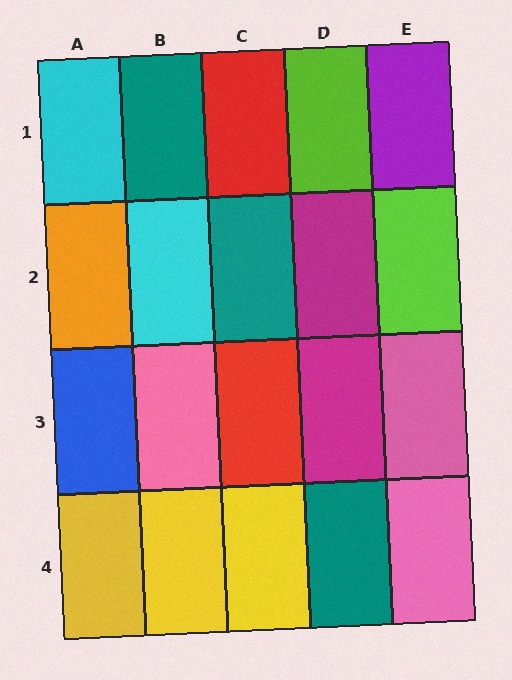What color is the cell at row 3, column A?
Blue.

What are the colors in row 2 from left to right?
Orange, cyan, teal, magenta, lime.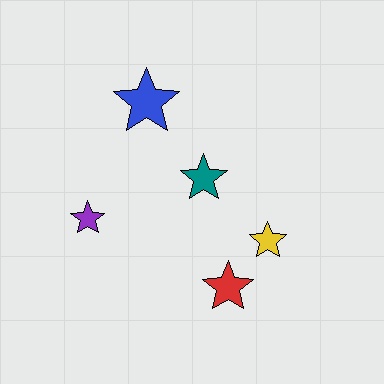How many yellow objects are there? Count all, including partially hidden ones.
There is 1 yellow object.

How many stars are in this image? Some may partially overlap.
There are 5 stars.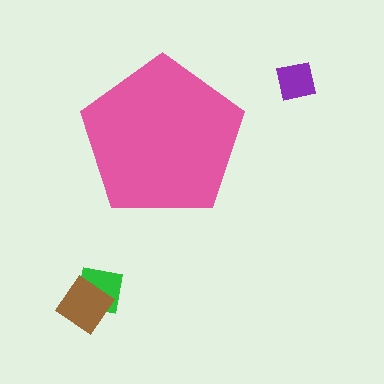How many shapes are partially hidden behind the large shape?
0 shapes are partially hidden.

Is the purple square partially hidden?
No, the purple square is fully visible.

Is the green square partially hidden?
No, the green square is fully visible.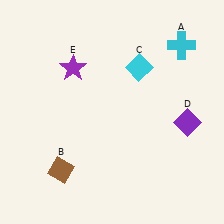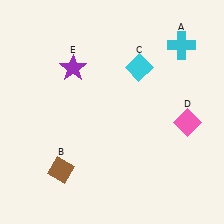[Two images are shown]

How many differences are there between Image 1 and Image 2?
There is 1 difference between the two images.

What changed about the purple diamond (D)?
In Image 1, D is purple. In Image 2, it changed to pink.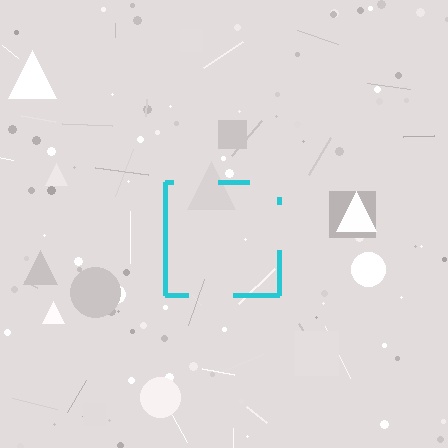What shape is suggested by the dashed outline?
The dashed outline suggests a square.